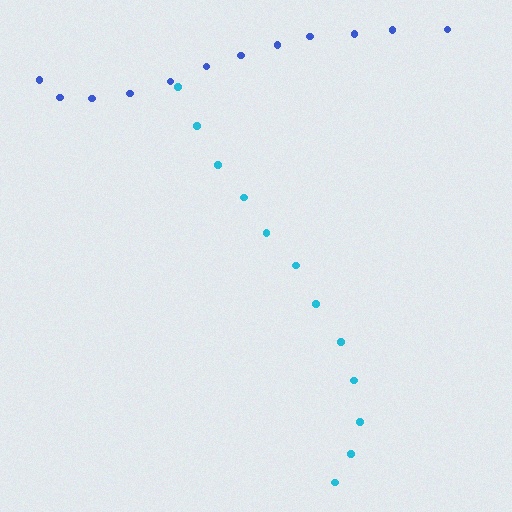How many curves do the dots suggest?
There are 2 distinct paths.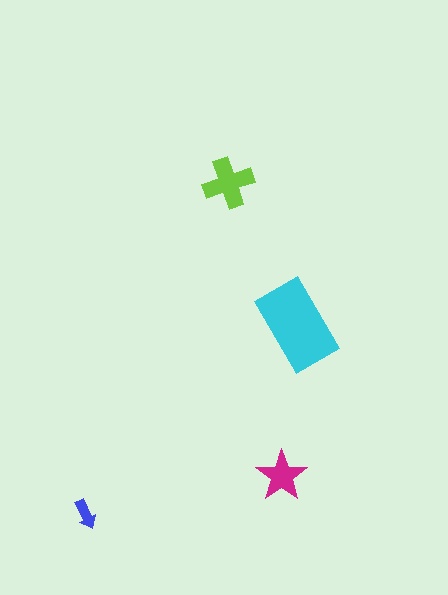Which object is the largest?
The cyan rectangle.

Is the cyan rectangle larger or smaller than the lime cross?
Larger.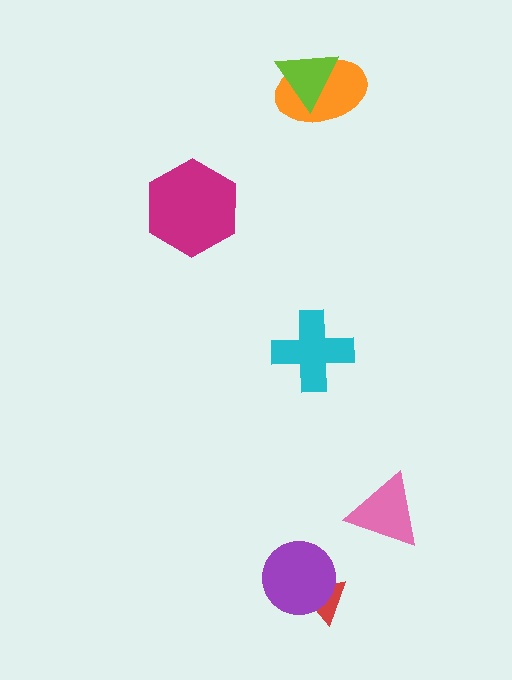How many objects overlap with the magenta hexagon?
0 objects overlap with the magenta hexagon.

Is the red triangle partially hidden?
Yes, it is partially covered by another shape.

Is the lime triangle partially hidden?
No, no other shape covers it.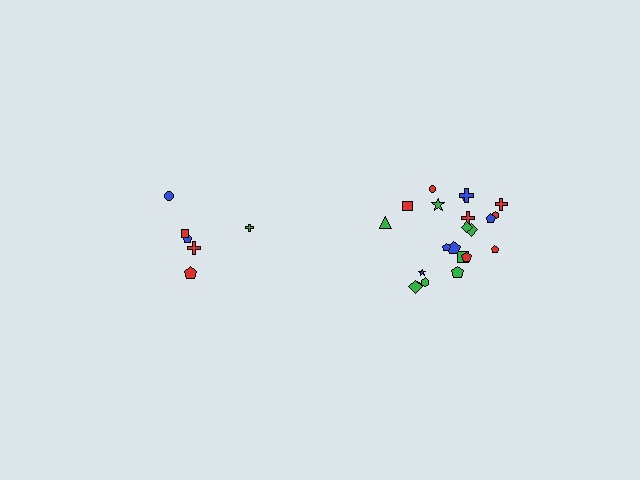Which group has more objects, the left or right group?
The right group.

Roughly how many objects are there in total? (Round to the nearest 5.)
Roughly 30 objects in total.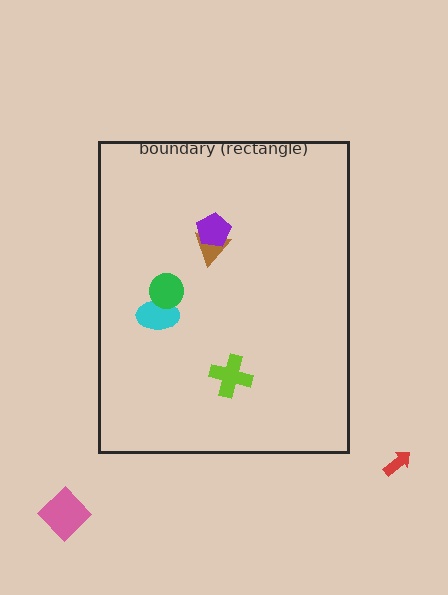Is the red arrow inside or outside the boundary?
Outside.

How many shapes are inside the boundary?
5 inside, 2 outside.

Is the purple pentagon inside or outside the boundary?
Inside.